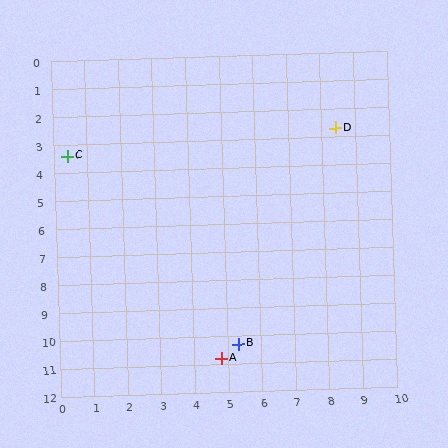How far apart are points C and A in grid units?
Points C and A are about 8.6 grid units apart.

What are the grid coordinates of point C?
Point C is at approximately (0.4, 3.4).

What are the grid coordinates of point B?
Point B is at approximately (5.3, 10.3).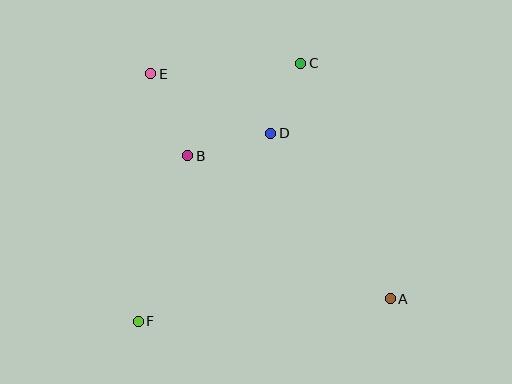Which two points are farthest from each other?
Points A and E are farthest from each other.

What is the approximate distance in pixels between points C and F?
The distance between C and F is approximately 305 pixels.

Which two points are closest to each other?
Points C and D are closest to each other.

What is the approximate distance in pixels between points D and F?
The distance between D and F is approximately 230 pixels.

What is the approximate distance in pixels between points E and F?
The distance between E and F is approximately 248 pixels.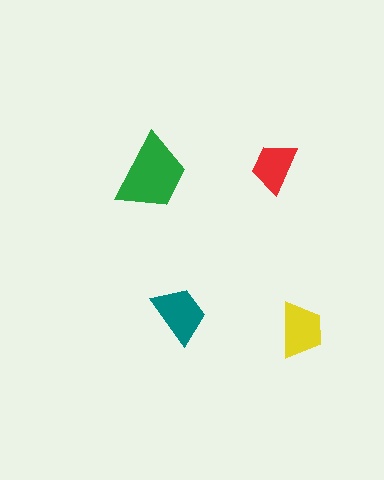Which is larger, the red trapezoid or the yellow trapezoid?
The yellow one.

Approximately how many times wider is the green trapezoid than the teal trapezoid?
About 1.5 times wider.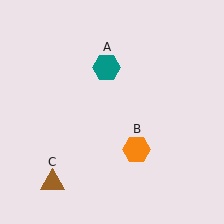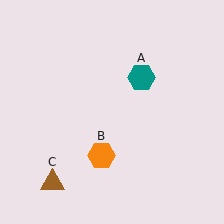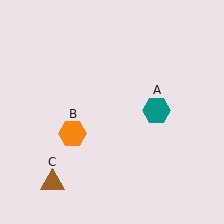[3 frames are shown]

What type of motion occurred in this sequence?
The teal hexagon (object A), orange hexagon (object B) rotated clockwise around the center of the scene.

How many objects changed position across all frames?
2 objects changed position: teal hexagon (object A), orange hexagon (object B).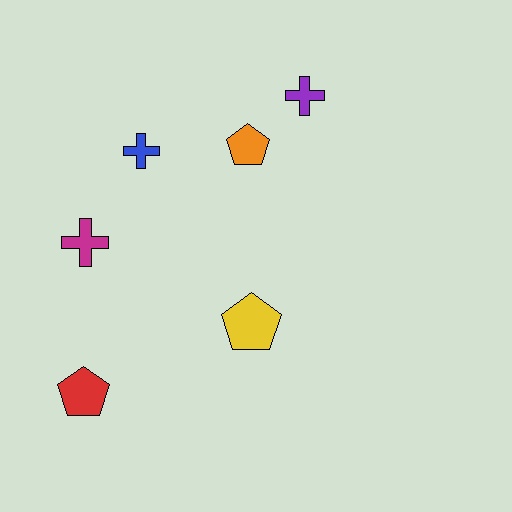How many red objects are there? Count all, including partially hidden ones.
There is 1 red object.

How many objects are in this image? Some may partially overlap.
There are 6 objects.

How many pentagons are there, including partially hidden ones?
There are 3 pentagons.